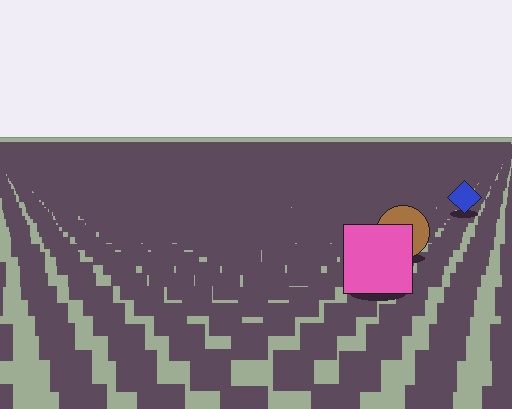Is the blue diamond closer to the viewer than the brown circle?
No. The brown circle is closer — you can tell from the texture gradient: the ground texture is coarser near it.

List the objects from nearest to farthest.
From nearest to farthest: the pink square, the brown circle, the blue diamond.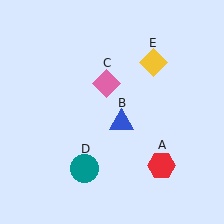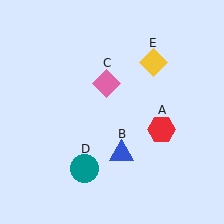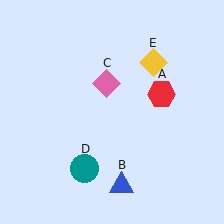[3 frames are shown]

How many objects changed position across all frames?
2 objects changed position: red hexagon (object A), blue triangle (object B).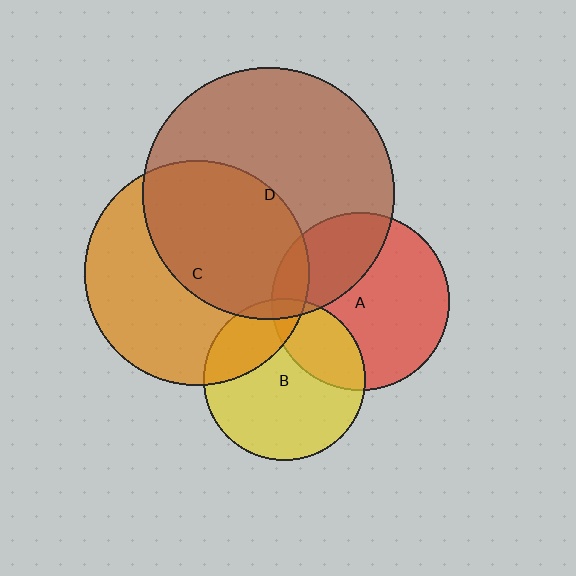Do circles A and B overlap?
Yes.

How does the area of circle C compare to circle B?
Approximately 1.9 times.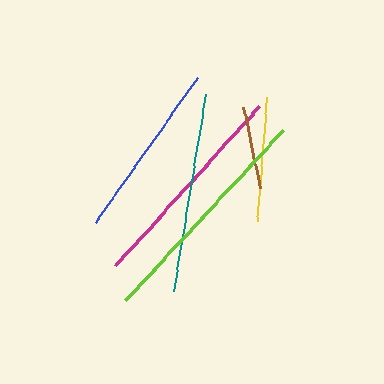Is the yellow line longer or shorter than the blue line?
The blue line is longer than the yellow line.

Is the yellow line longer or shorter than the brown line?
The yellow line is longer than the brown line.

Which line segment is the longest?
The lime line is the longest at approximately 231 pixels.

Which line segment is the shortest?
The brown line is the shortest at approximately 82 pixels.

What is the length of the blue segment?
The blue segment is approximately 177 pixels long.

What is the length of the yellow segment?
The yellow segment is approximately 124 pixels long.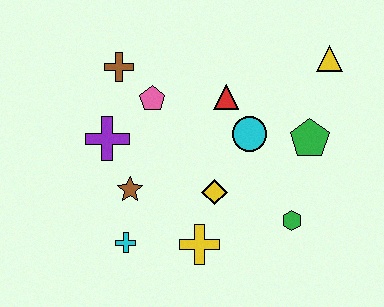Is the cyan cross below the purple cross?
Yes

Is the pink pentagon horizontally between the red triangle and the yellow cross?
No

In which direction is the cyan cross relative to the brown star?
The cyan cross is below the brown star.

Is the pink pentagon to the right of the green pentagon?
No